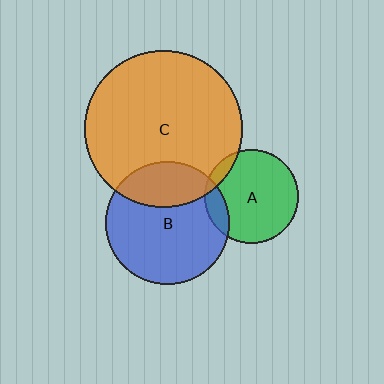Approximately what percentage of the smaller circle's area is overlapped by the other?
Approximately 10%.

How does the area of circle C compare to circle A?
Approximately 2.8 times.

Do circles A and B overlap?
Yes.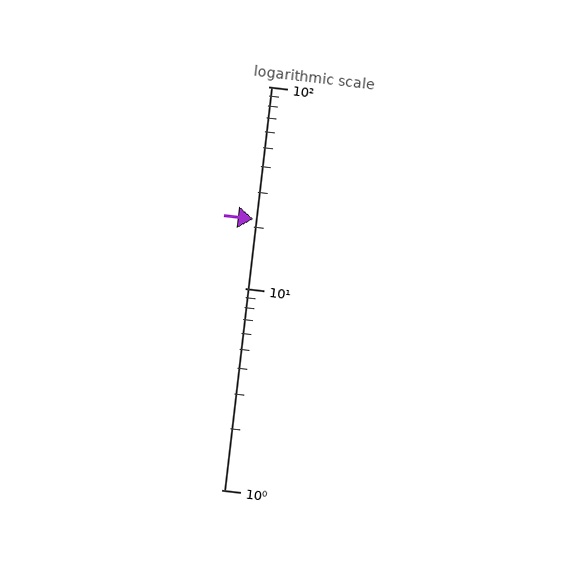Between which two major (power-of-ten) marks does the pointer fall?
The pointer is between 10 and 100.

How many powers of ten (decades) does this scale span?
The scale spans 2 decades, from 1 to 100.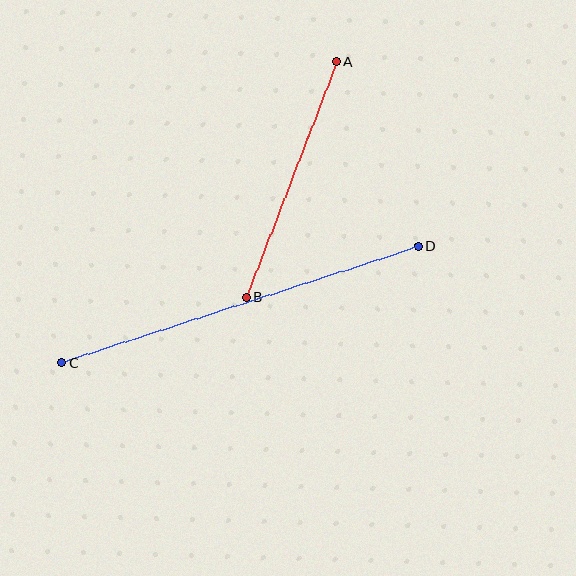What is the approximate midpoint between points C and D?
The midpoint is at approximately (240, 304) pixels.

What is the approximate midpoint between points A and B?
The midpoint is at approximately (291, 179) pixels.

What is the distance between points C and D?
The distance is approximately 376 pixels.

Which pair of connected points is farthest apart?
Points C and D are farthest apart.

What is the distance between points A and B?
The distance is approximately 252 pixels.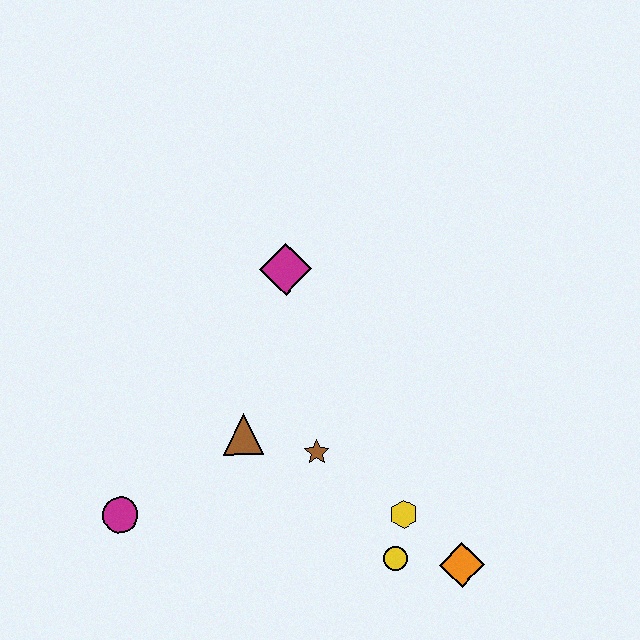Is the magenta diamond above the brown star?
Yes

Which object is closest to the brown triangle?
The brown star is closest to the brown triangle.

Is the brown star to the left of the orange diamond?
Yes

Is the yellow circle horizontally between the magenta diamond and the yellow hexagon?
Yes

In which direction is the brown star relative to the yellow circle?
The brown star is above the yellow circle.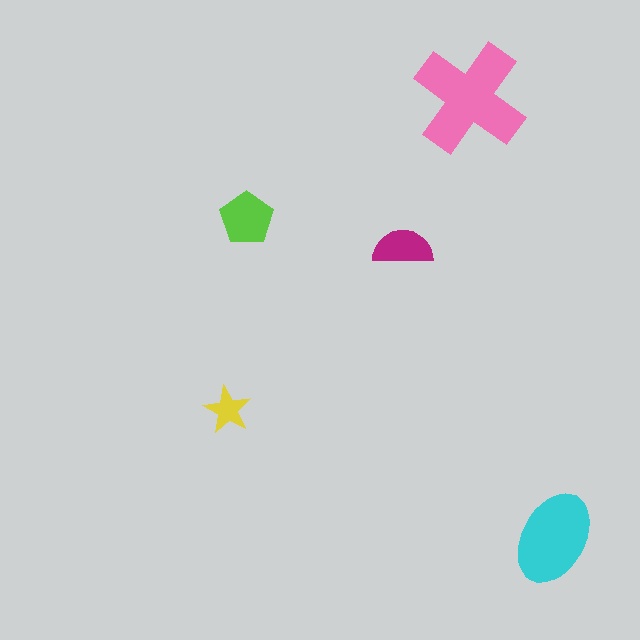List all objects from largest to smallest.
The pink cross, the cyan ellipse, the lime pentagon, the magenta semicircle, the yellow star.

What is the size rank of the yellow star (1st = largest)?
5th.